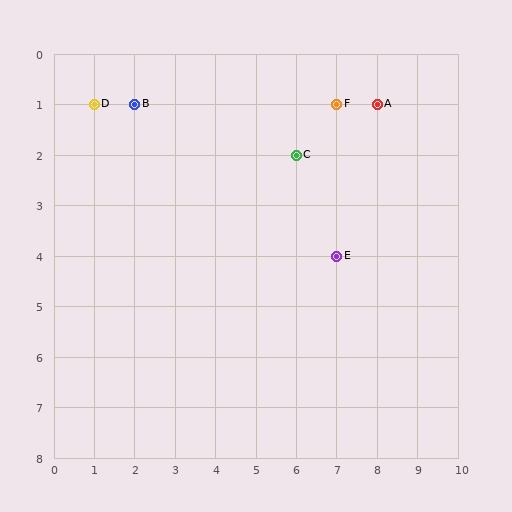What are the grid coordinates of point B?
Point B is at grid coordinates (2, 1).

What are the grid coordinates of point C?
Point C is at grid coordinates (6, 2).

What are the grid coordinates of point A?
Point A is at grid coordinates (8, 1).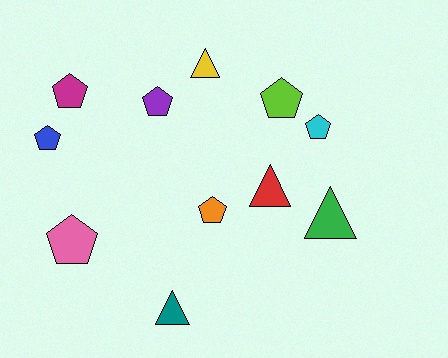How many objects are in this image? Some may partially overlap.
There are 11 objects.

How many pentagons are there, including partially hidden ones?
There are 7 pentagons.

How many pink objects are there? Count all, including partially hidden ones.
There is 1 pink object.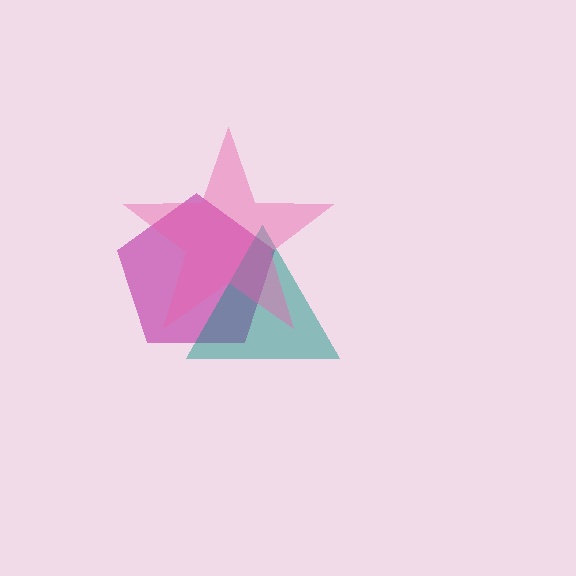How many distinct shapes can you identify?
There are 3 distinct shapes: a magenta pentagon, a teal triangle, a pink star.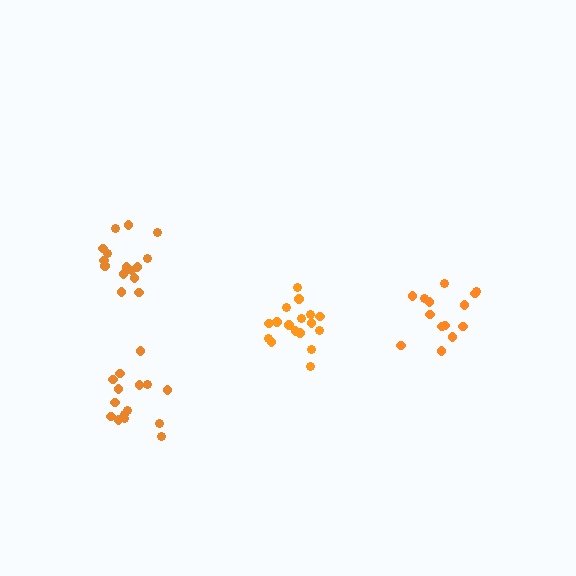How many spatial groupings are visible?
There are 4 spatial groupings.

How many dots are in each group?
Group 1: 15 dots, Group 2: 18 dots, Group 3: 15 dots, Group 4: 14 dots (62 total).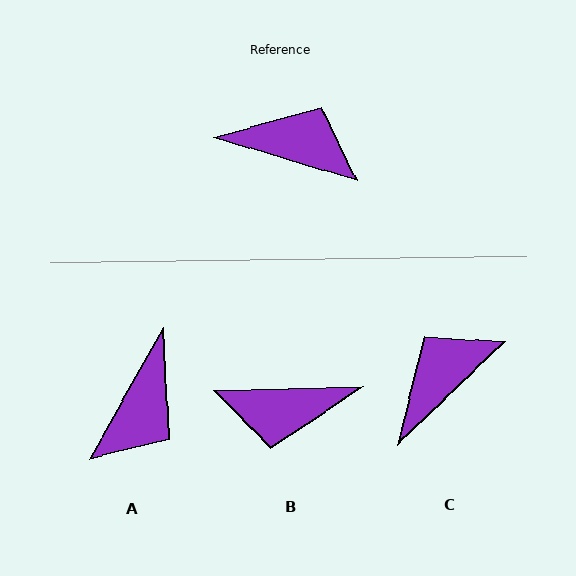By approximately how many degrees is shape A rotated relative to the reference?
Approximately 102 degrees clockwise.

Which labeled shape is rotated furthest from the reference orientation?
B, about 161 degrees away.